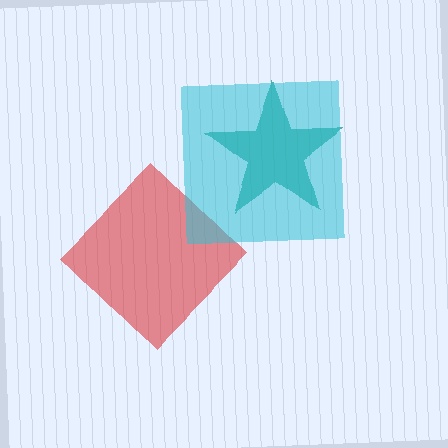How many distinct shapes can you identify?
There are 3 distinct shapes: a red diamond, a teal star, a cyan square.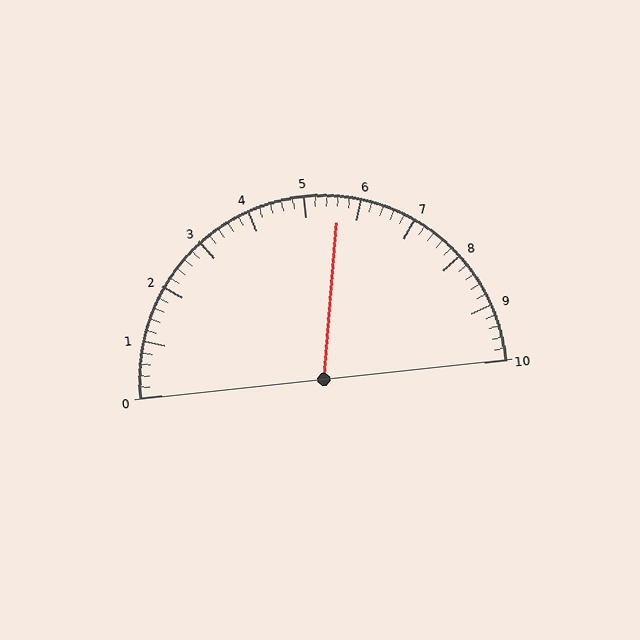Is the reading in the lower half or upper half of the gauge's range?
The reading is in the upper half of the range (0 to 10).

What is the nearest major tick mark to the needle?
The nearest major tick mark is 6.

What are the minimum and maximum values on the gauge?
The gauge ranges from 0 to 10.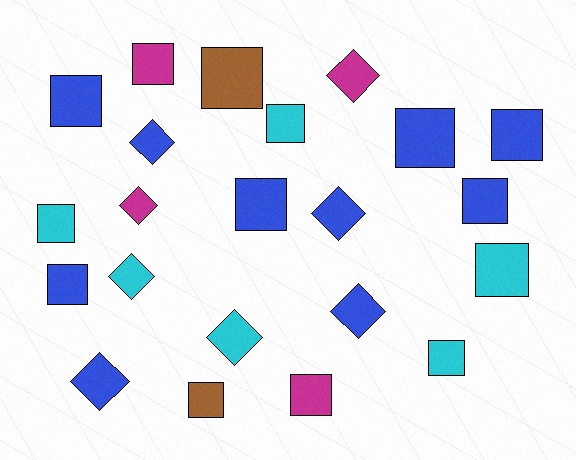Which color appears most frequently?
Blue, with 10 objects.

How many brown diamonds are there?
There are no brown diamonds.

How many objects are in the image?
There are 22 objects.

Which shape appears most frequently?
Square, with 14 objects.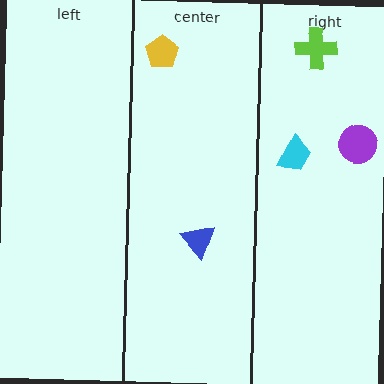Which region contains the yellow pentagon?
The center region.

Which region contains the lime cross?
The right region.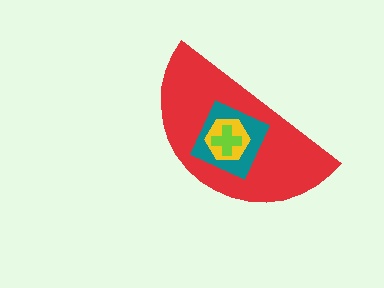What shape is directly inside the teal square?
The yellow hexagon.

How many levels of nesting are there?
4.